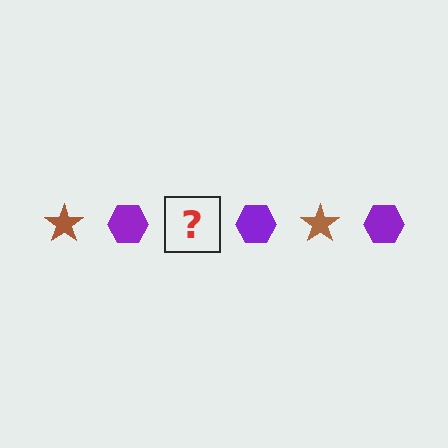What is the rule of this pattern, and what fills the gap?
The rule is that the pattern alternates between brown star and purple hexagon. The gap should be filled with a brown star.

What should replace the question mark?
The question mark should be replaced with a brown star.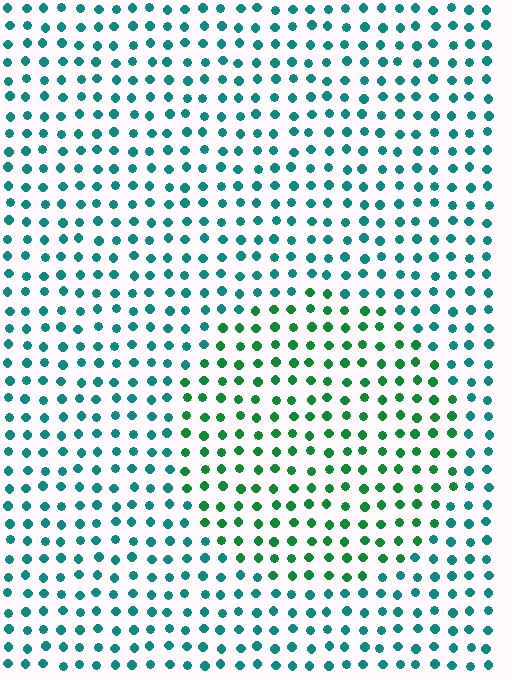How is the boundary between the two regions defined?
The boundary is defined purely by a slight shift in hue (about 37 degrees). Spacing, size, and orientation are identical on both sides.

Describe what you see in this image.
The image is filled with small teal elements in a uniform arrangement. A circle-shaped region is visible where the elements are tinted to a slightly different hue, forming a subtle color boundary.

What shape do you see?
I see a circle.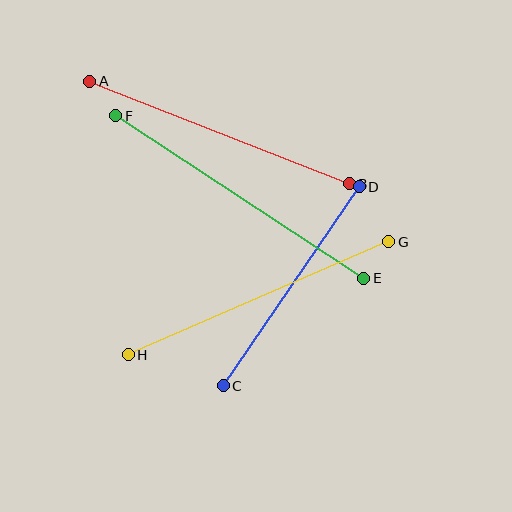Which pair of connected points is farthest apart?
Points E and F are farthest apart.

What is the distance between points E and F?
The distance is approximately 296 pixels.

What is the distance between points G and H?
The distance is approximately 284 pixels.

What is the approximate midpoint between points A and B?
The midpoint is at approximately (220, 133) pixels.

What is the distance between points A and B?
The distance is approximately 279 pixels.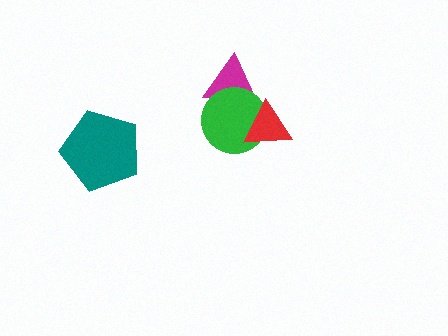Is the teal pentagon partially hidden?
No, no other shape covers it.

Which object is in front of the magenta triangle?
The green circle is in front of the magenta triangle.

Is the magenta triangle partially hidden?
Yes, it is partially covered by another shape.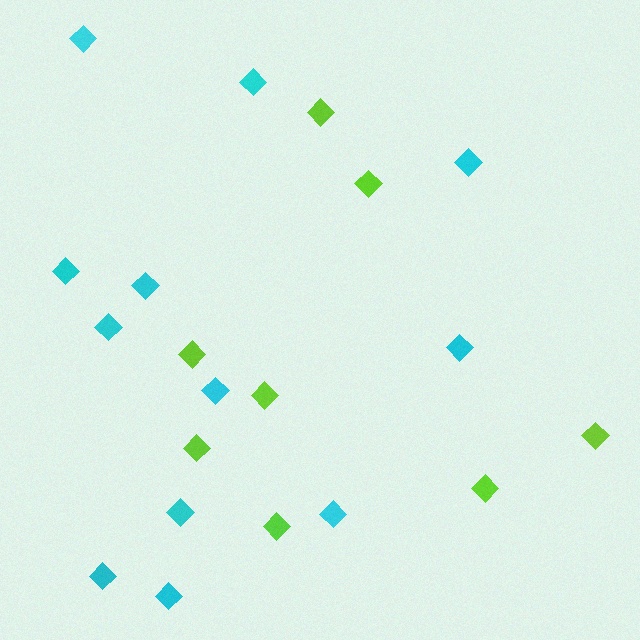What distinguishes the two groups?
There are 2 groups: one group of lime diamonds (8) and one group of cyan diamonds (12).